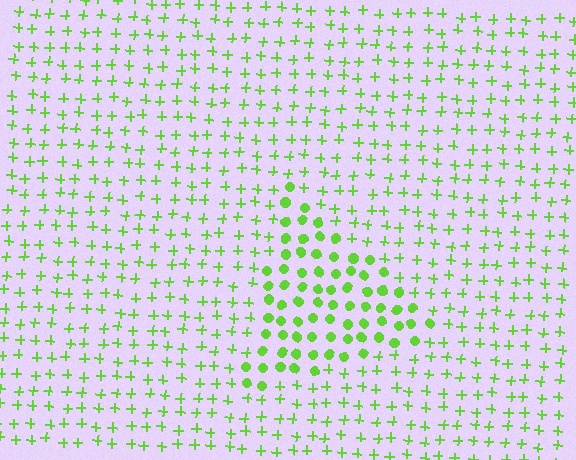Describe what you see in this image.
The image is filled with small lime elements arranged in a uniform grid. A triangle-shaped region contains circles, while the surrounding area contains plus signs. The boundary is defined purely by the change in element shape.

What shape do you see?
I see a triangle.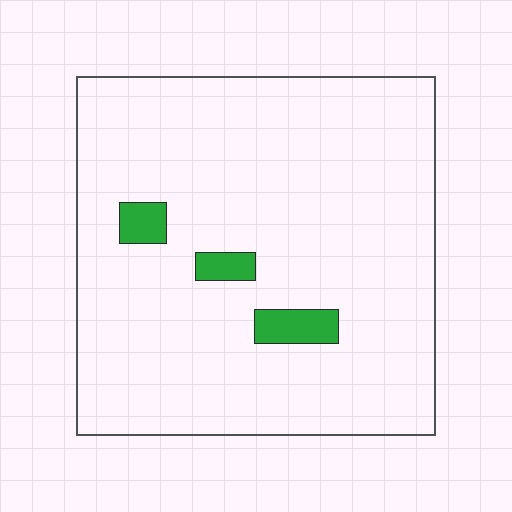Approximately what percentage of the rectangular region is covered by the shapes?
Approximately 5%.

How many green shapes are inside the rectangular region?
3.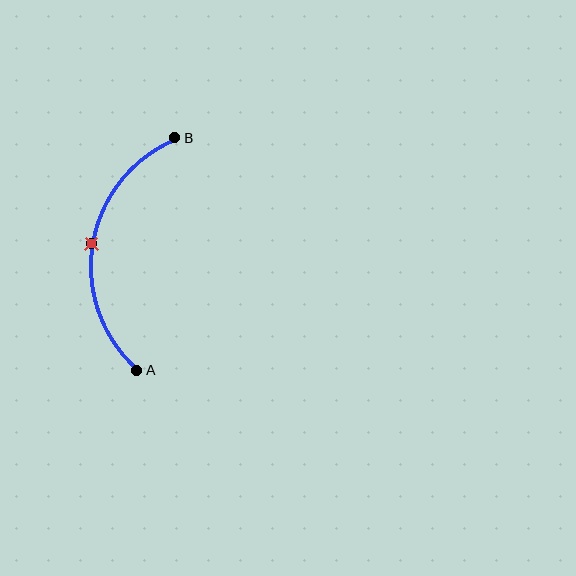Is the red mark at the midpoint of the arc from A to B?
Yes. The red mark lies on the arc at equal arc-length from both A and B — it is the arc midpoint.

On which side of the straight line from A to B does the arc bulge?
The arc bulges to the left of the straight line connecting A and B.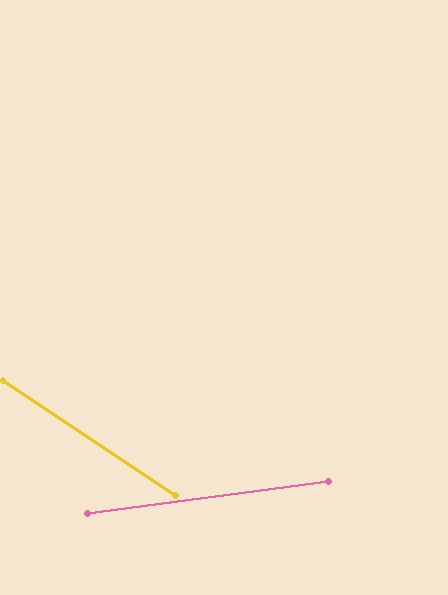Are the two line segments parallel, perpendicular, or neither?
Neither parallel nor perpendicular — they differ by about 41°.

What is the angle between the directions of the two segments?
Approximately 41 degrees.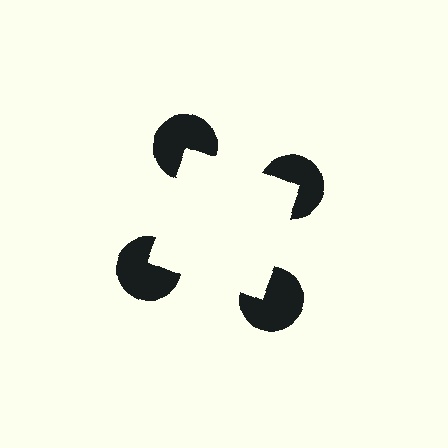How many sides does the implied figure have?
4 sides.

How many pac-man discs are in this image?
There are 4 — one at each vertex of the illusory square.